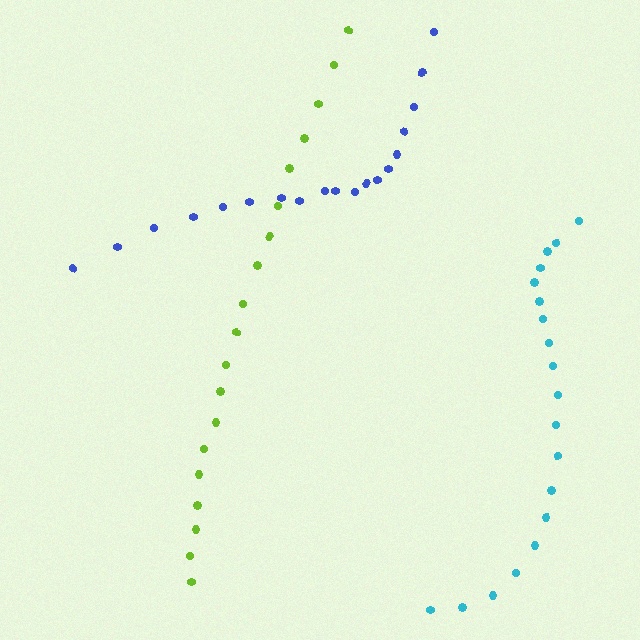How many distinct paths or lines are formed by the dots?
There are 3 distinct paths.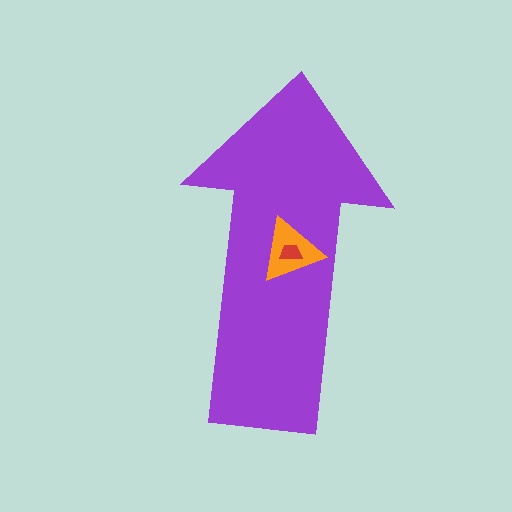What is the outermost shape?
The purple arrow.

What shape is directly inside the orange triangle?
The red trapezoid.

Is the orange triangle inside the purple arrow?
Yes.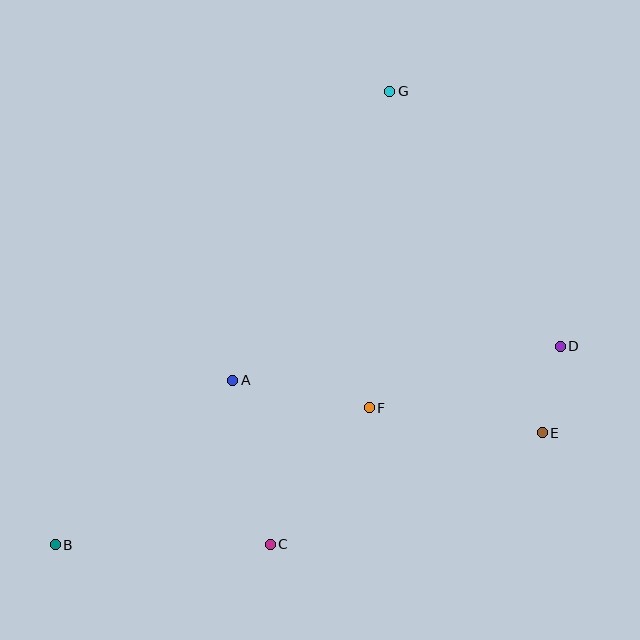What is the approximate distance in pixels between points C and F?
The distance between C and F is approximately 168 pixels.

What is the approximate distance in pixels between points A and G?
The distance between A and G is approximately 329 pixels.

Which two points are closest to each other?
Points D and E are closest to each other.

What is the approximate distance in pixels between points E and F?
The distance between E and F is approximately 175 pixels.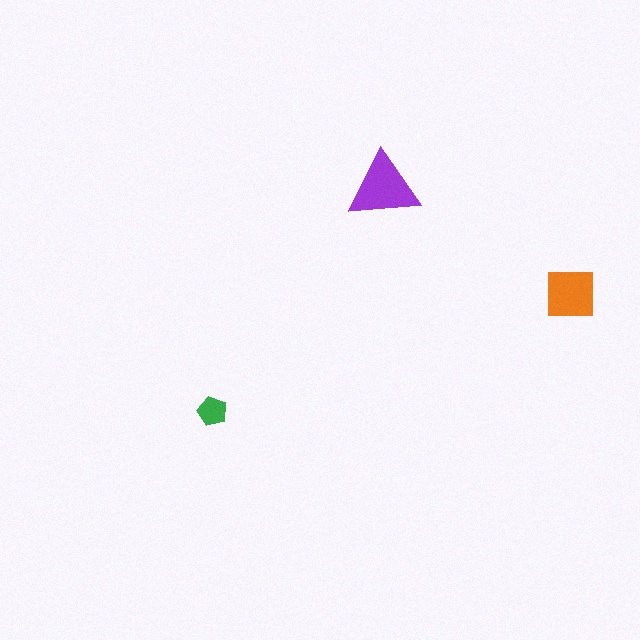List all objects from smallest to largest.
The green pentagon, the orange square, the purple triangle.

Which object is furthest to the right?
The orange square is rightmost.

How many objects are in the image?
There are 3 objects in the image.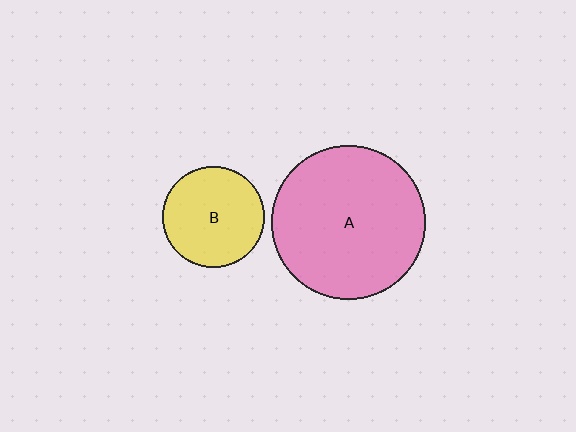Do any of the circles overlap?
No, none of the circles overlap.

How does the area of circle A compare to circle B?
Approximately 2.3 times.